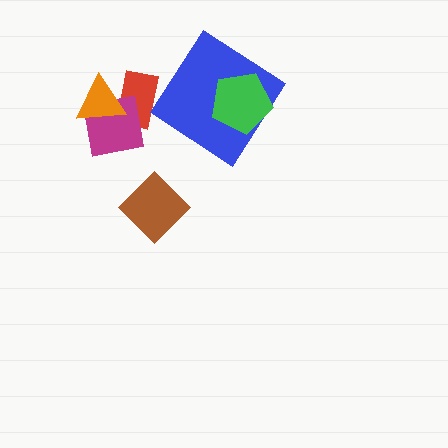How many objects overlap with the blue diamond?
1 object overlaps with the blue diamond.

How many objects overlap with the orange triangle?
2 objects overlap with the orange triangle.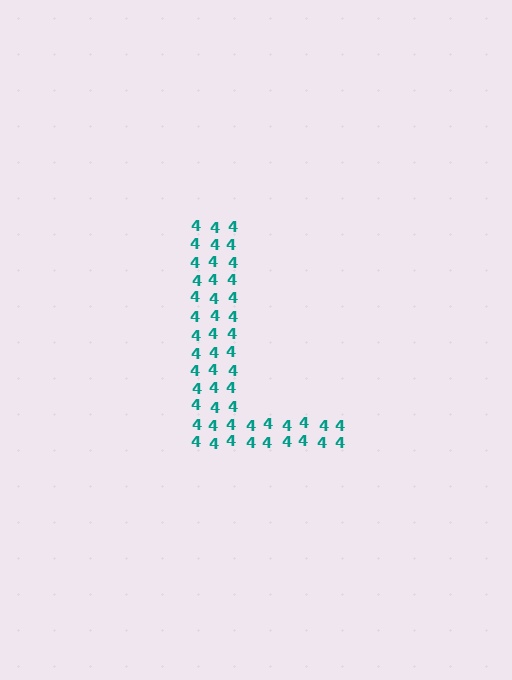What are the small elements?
The small elements are digit 4's.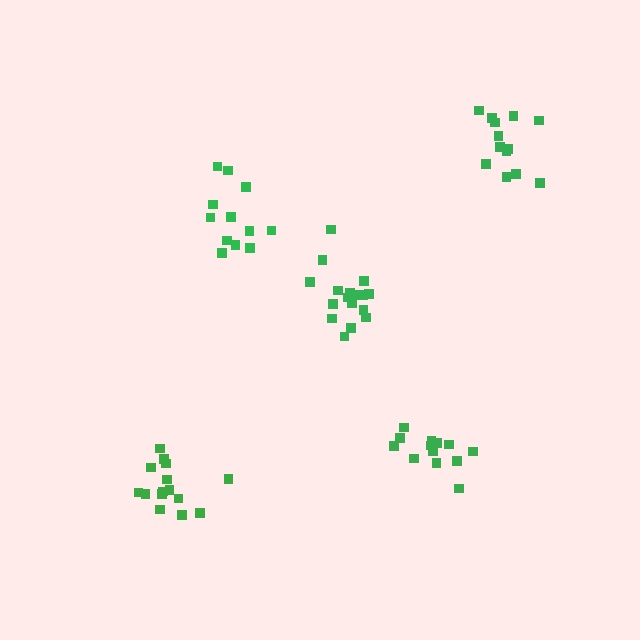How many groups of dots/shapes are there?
There are 5 groups.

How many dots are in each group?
Group 1: 12 dots, Group 2: 13 dots, Group 3: 15 dots, Group 4: 17 dots, Group 5: 13 dots (70 total).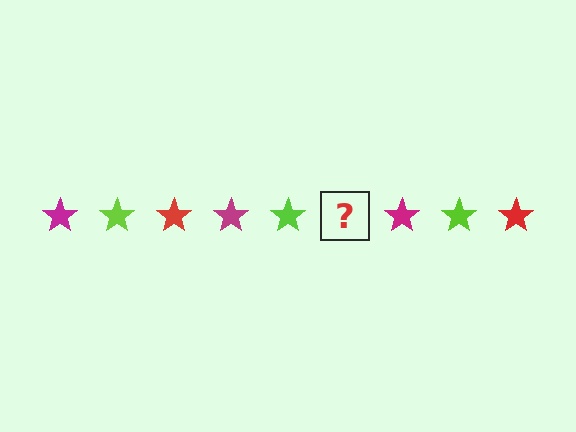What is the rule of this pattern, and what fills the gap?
The rule is that the pattern cycles through magenta, lime, red stars. The gap should be filled with a red star.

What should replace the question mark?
The question mark should be replaced with a red star.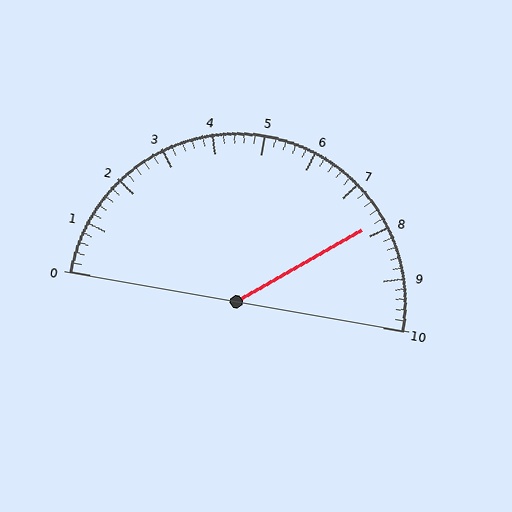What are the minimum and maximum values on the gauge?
The gauge ranges from 0 to 10.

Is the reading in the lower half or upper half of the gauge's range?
The reading is in the upper half of the range (0 to 10).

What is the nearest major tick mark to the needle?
The nearest major tick mark is 8.